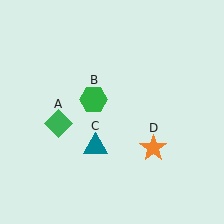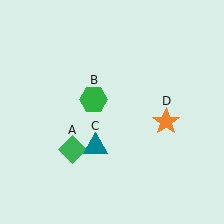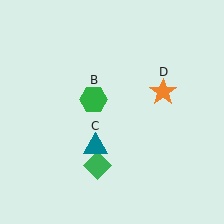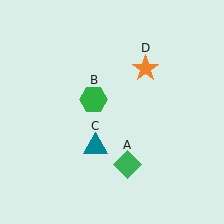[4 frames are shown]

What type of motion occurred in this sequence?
The green diamond (object A), orange star (object D) rotated counterclockwise around the center of the scene.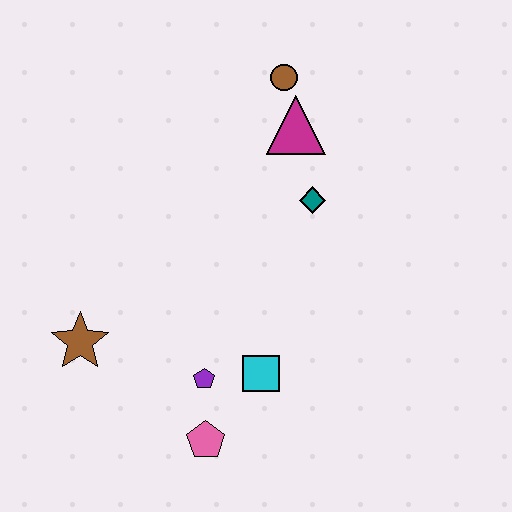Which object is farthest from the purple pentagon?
The brown circle is farthest from the purple pentagon.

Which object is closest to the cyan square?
The purple pentagon is closest to the cyan square.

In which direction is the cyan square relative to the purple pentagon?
The cyan square is to the right of the purple pentagon.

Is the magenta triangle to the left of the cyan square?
No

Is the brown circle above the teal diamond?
Yes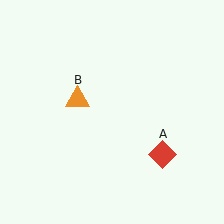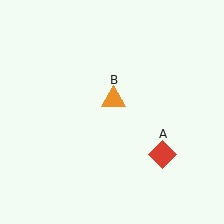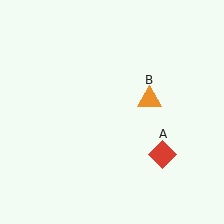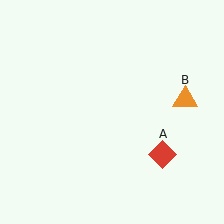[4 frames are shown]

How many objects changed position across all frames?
1 object changed position: orange triangle (object B).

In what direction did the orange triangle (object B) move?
The orange triangle (object B) moved right.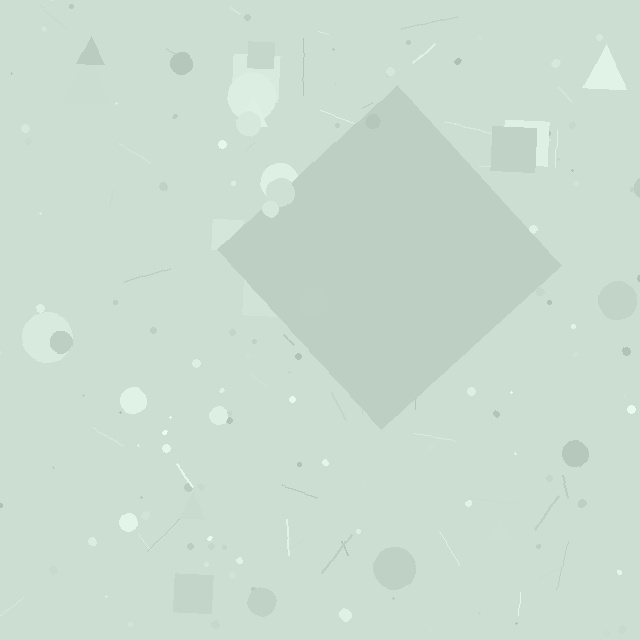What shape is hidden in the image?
A diamond is hidden in the image.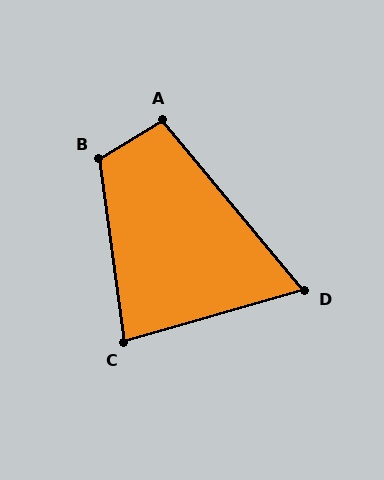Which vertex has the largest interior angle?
B, at approximately 114 degrees.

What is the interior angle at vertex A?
Approximately 98 degrees (obtuse).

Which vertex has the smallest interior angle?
D, at approximately 66 degrees.